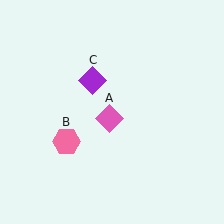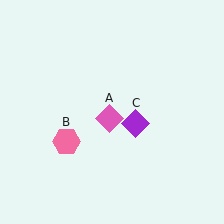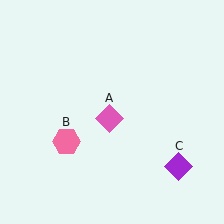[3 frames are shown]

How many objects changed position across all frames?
1 object changed position: purple diamond (object C).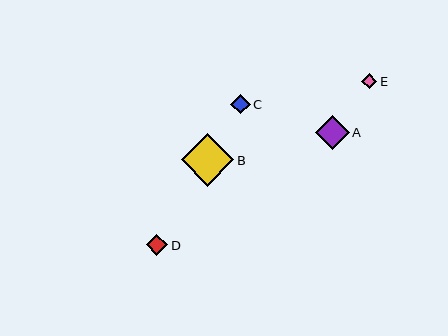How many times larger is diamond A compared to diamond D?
Diamond A is approximately 1.6 times the size of diamond D.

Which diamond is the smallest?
Diamond E is the smallest with a size of approximately 16 pixels.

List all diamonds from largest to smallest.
From largest to smallest: B, A, D, C, E.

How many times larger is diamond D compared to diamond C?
Diamond D is approximately 1.1 times the size of diamond C.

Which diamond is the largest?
Diamond B is the largest with a size of approximately 53 pixels.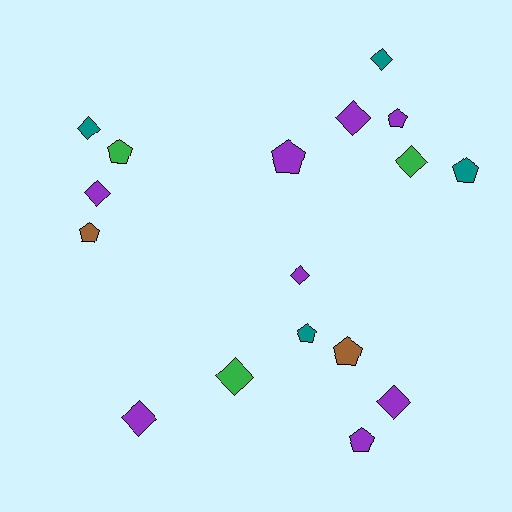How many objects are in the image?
There are 17 objects.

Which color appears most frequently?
Purple, with 8 objects.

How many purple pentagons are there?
There are 3 purple pentagons.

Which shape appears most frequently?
Diamond, with 9 objects.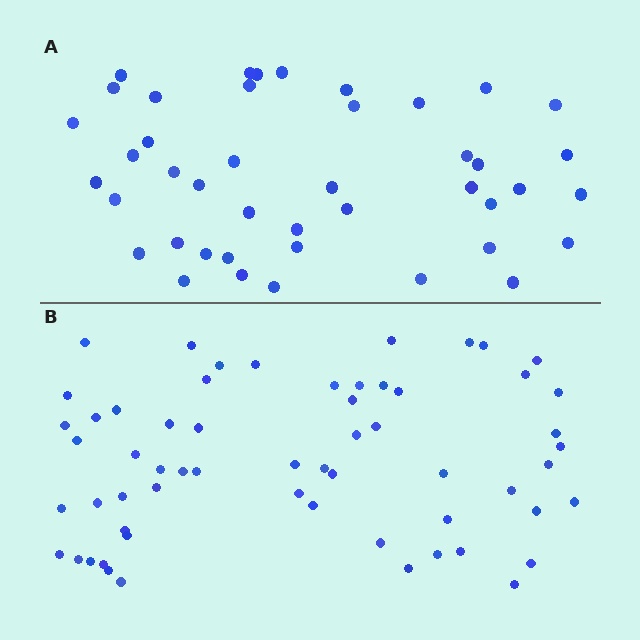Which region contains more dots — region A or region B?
Region B (the bottom region) has more dots.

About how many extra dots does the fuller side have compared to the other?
Region B has approximately 15 more dots than region A.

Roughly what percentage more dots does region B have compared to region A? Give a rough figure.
About 40% more.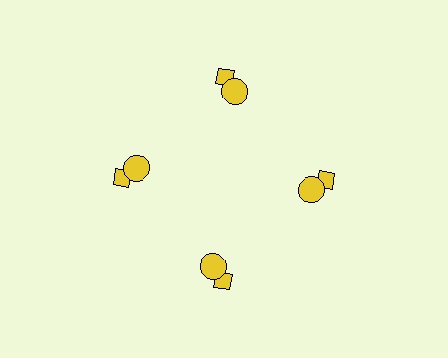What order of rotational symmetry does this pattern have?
This pattern has 4-fold rotational symmetry.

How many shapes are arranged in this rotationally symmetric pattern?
There are 8 shapes, arranged in 4 groups of 2.